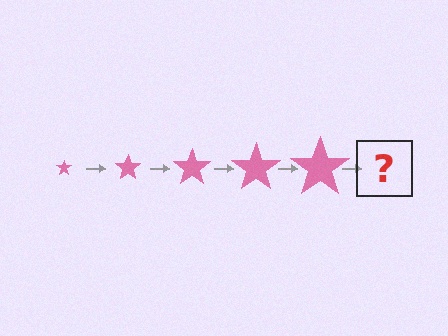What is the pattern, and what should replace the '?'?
The pattern is that the star gets progressively larger each step. The '?' should be a pink star, larger than the previous one.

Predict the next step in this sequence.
The next step is a pink star, larger than the previous one.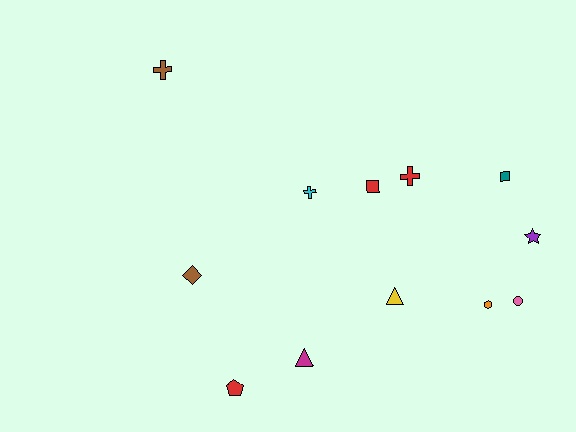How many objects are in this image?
There are 12 objects.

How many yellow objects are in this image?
There is 1 yellow object.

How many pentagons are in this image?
There is 1 pentagon.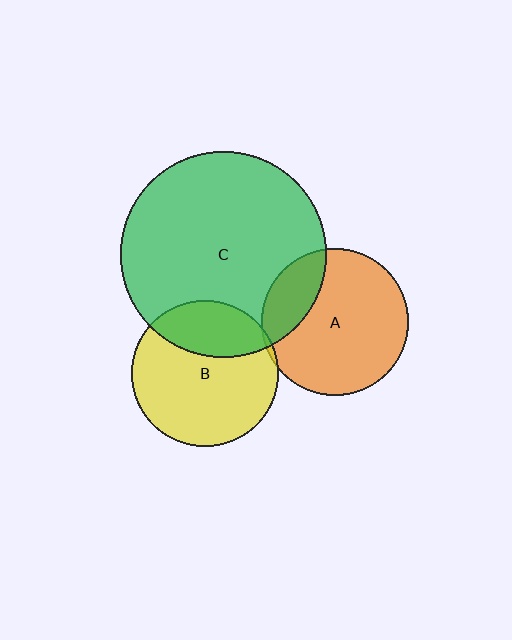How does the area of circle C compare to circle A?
Approximately 2.0 times.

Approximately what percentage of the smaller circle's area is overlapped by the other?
Approximately 20%.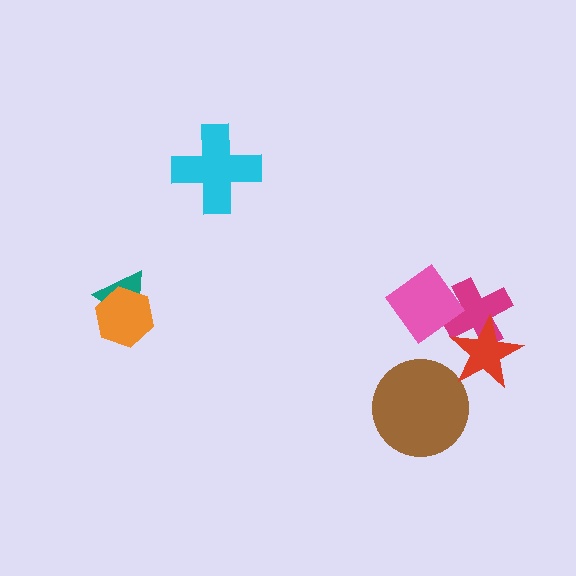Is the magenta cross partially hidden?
Yes, it is partially covered by another shape.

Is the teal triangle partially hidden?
Yes, it is partially covered by another shape.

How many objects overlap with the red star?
1 object overlaps with the red star.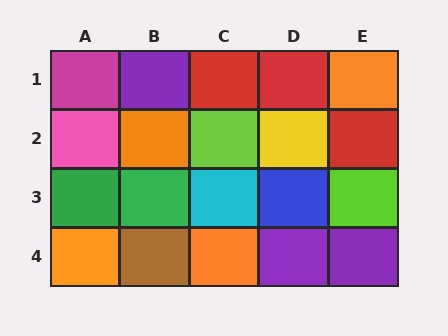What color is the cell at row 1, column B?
Purple.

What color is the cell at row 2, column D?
Yellow.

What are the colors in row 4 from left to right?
Orange, brown, orange, purple, purple.